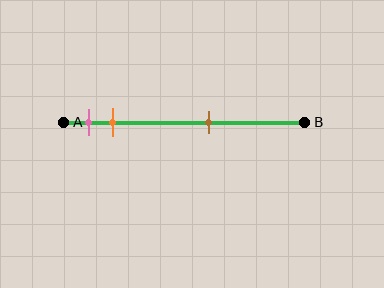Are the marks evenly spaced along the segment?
No, the marks are not evenly spaced.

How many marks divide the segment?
There are 3 marks dividing the segment.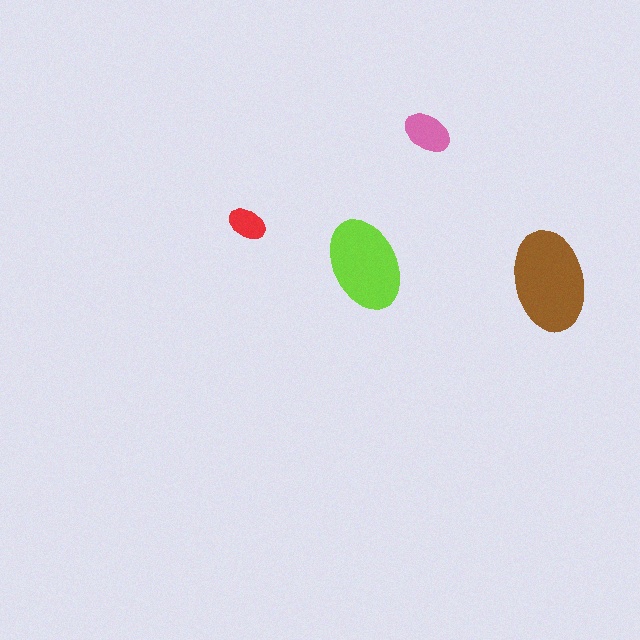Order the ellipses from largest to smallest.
the brown one, the lime one, the pink one, the red one.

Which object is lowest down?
The brown ellipse is bottommost.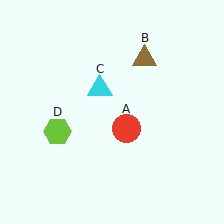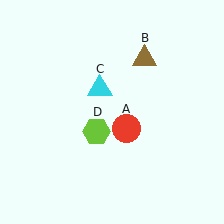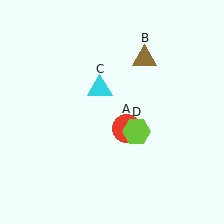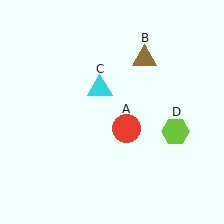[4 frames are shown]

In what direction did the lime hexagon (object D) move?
The lime hexagon (object D) moved right.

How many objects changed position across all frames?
1 object changed position: lime hexagon (object D).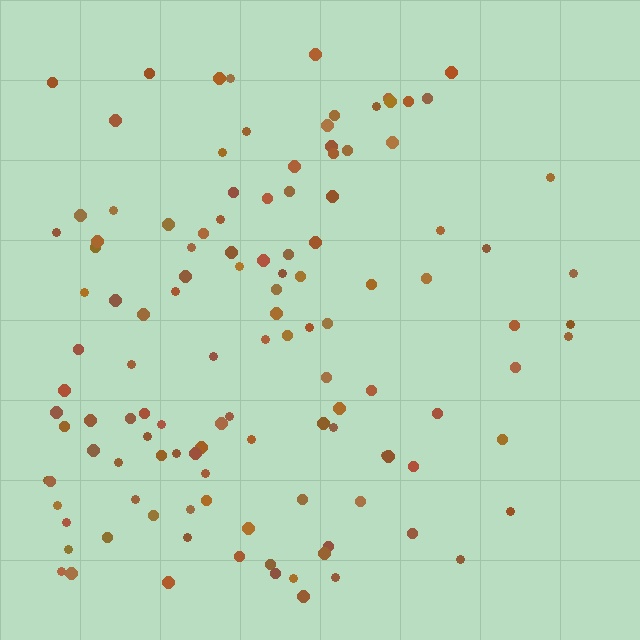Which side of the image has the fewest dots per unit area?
The right.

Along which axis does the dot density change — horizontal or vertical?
Horizontal.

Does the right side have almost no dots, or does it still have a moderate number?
Still a moderate number, just noticeably fewer than the left.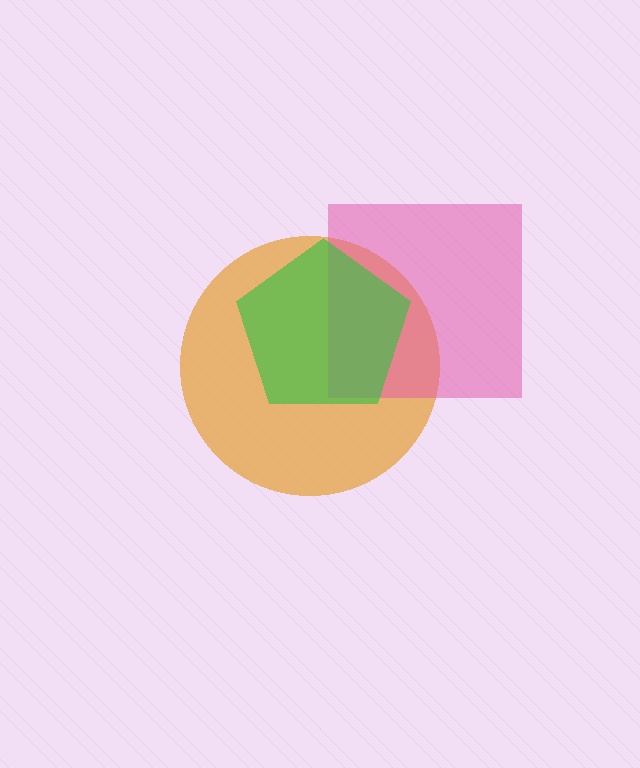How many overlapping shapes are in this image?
There are 3 overlapping shapes in the image.